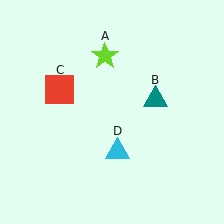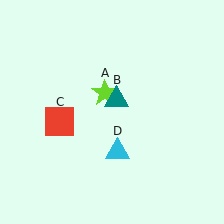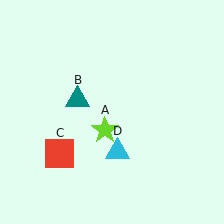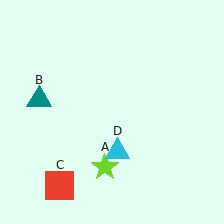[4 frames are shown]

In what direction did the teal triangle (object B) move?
The teal triangle (object B) moved left.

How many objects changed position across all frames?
3 objects changed position: lime star (object A), teal triangle (object B), red square (object C).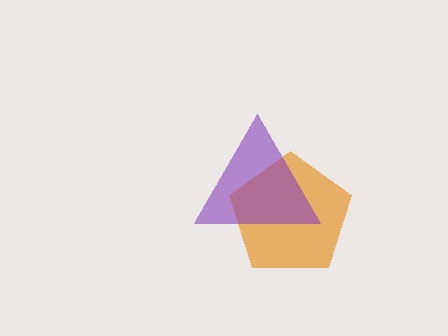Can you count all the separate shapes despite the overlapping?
Yes, there are 2 separate shapes.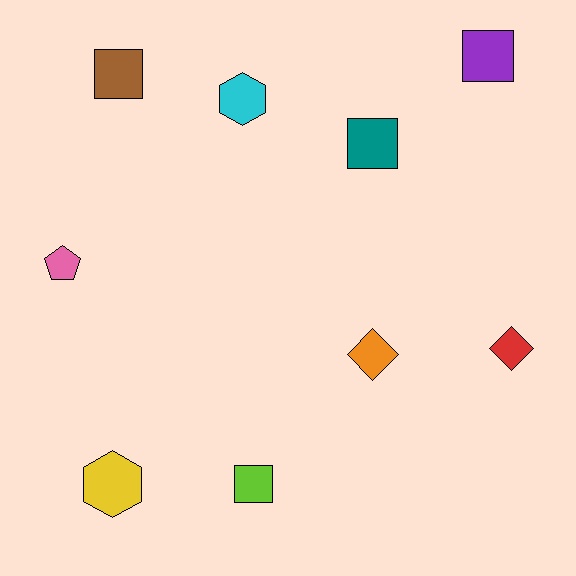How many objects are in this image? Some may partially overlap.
There are 9 objects.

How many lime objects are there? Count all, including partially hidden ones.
There is 1 lime object.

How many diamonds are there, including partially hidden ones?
There are 2 diamonds.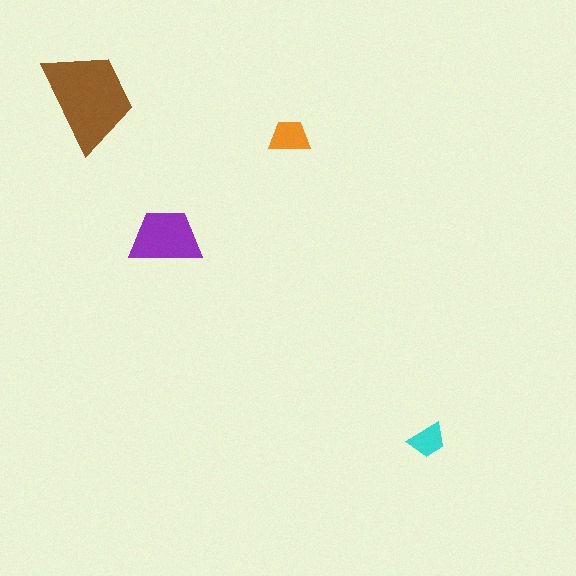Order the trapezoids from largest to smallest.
the brown one, the purple one, the orange one, the cyan one.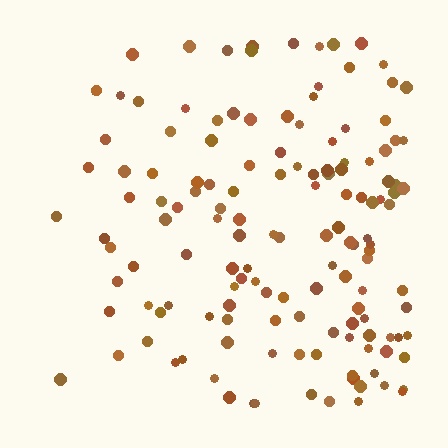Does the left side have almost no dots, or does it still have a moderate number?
Still a moderate number, just noticeably fewer than the right.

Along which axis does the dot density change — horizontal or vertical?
Horizontal.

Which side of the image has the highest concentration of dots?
The right.